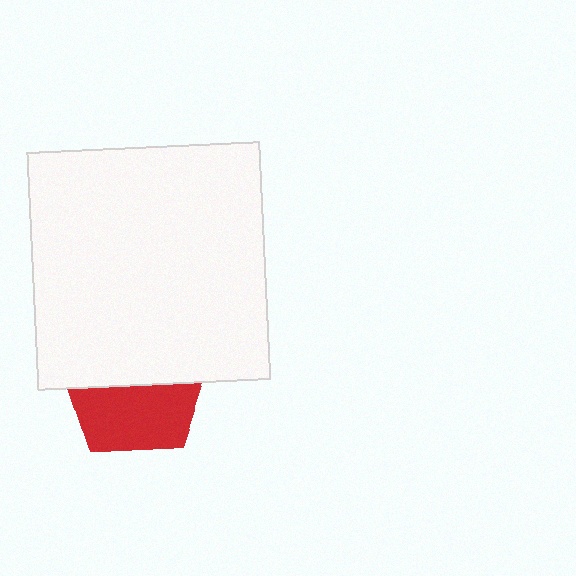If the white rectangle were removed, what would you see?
You would see the complete red pentagon.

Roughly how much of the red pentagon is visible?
About half of it is visible (roughly 48%).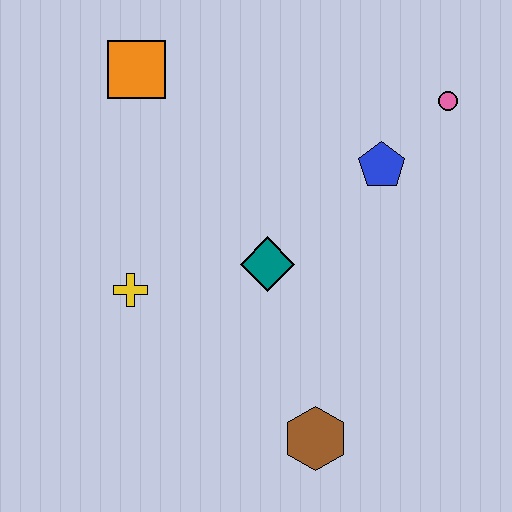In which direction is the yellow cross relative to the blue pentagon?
The yellow cross is to the left of the blue pentagon.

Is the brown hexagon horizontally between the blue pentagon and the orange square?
Yes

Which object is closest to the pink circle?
The blue pentagon is closest to the pink circle.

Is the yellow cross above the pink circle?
No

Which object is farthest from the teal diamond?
The pink circle is farthest from the teal diamond.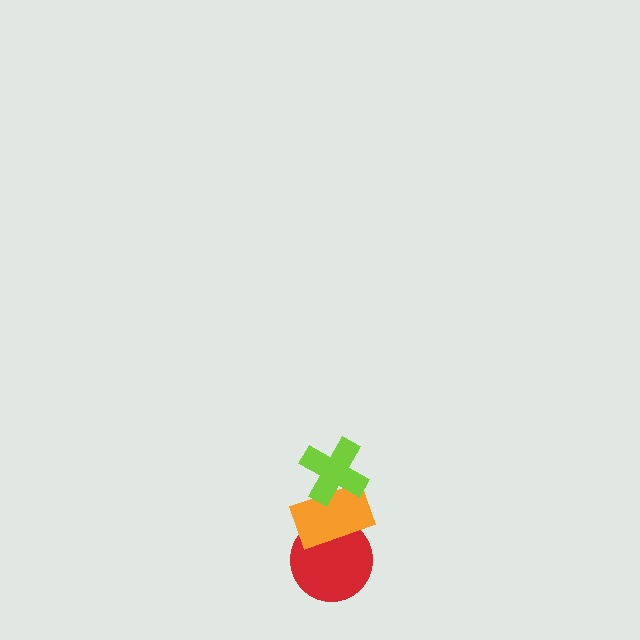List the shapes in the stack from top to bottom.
From top to bottom: the lime cross, the orange rectangle, the red circle.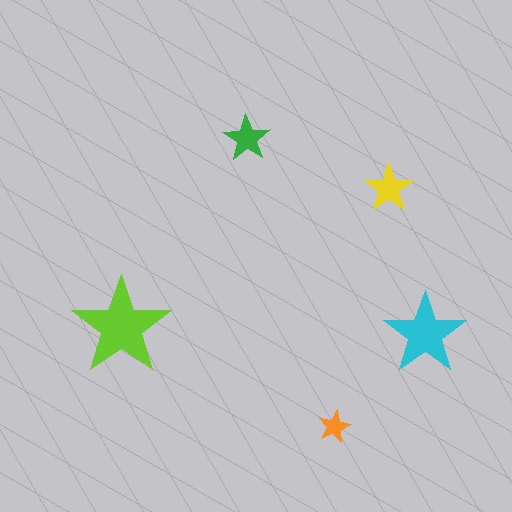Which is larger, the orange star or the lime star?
The lime one.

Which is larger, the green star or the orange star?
The green one.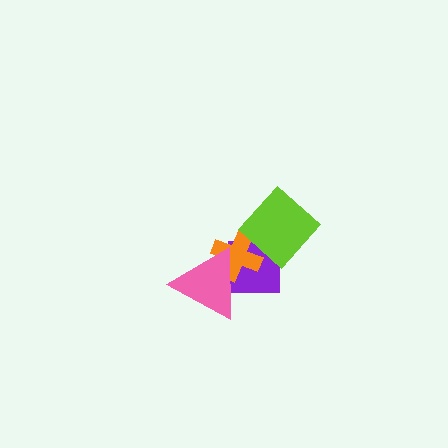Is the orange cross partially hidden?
Yes, it is partially covered by another shape.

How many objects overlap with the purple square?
3 objects overlap with the purple square.